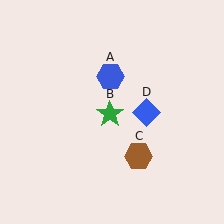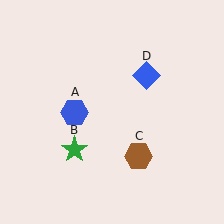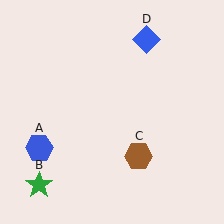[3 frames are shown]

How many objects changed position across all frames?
3 objects changed position: blue hexagon (object A), green star (object B), blue diamond (object D).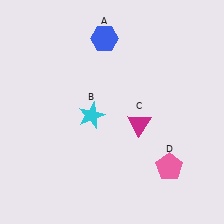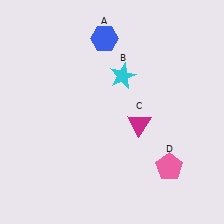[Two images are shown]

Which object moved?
The cyan star (B) moved up.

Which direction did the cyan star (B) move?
The cyan star (B) moved up.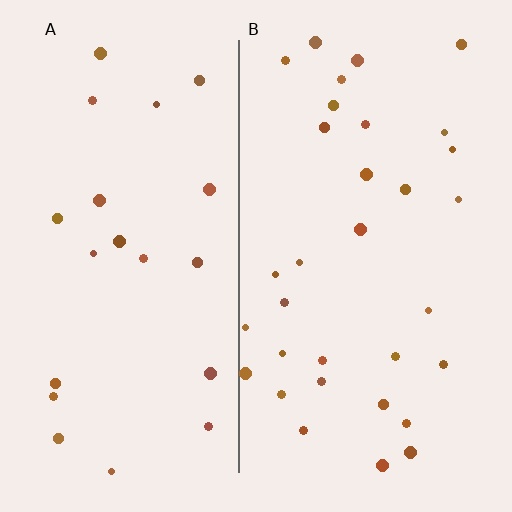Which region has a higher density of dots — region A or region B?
B (the right).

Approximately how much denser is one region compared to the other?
Approximately 1.5× — region B over region A.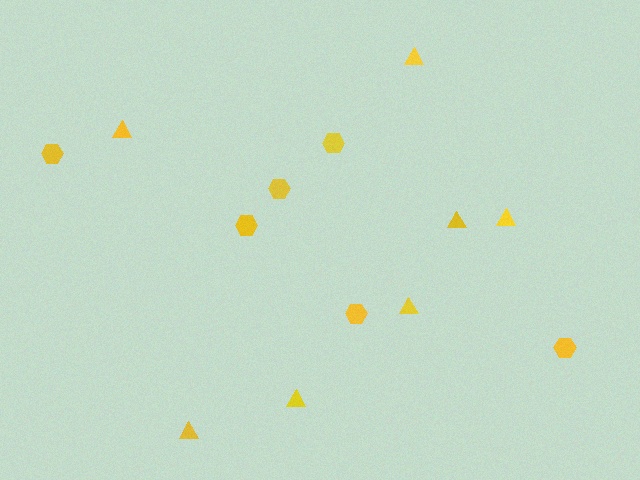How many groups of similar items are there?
There are 2 groups: one group of triangles (7) and one group of hexagons (6).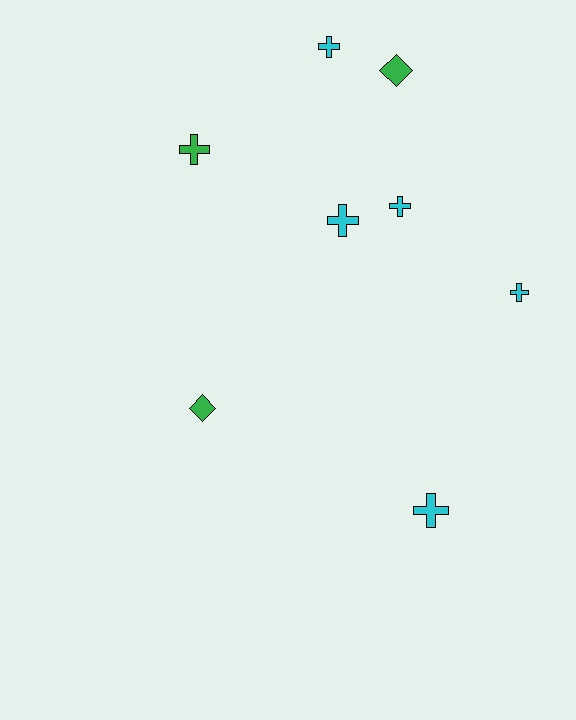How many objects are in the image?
There are 8 objects.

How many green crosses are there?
There is 1 green cross.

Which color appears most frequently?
Cyan, with 5 objects.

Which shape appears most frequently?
Cross, with 6 objects.